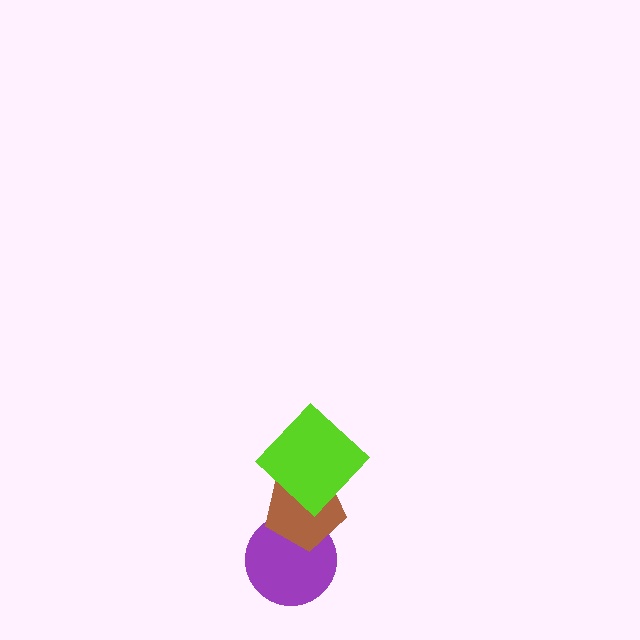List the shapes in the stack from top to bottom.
From top to bottom: the lime diamond, the brown pentagon, the purple circle.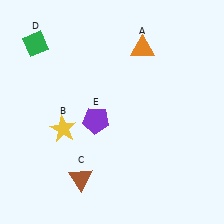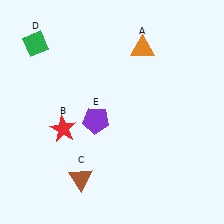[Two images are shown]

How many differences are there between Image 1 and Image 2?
There is 1 difference between the two images.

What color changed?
The star (B) changed from yellow in Image 1 to red in Image 2.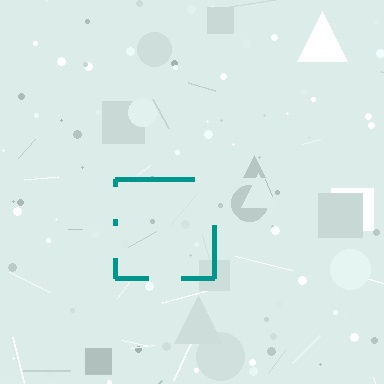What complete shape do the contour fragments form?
The contour fragments form a square.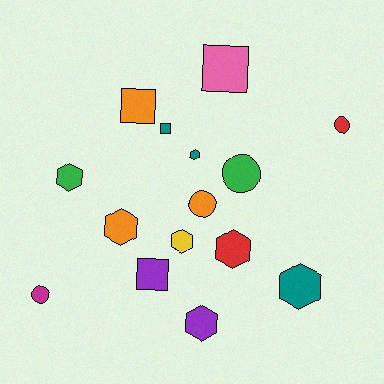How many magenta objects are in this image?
There is 1 magenta object.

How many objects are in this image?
There are 15 objects.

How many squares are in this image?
There are 4 squares.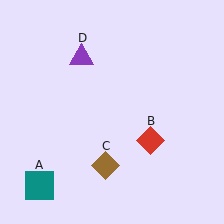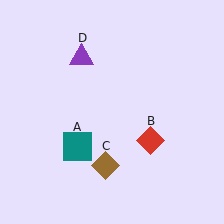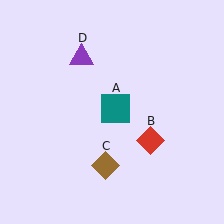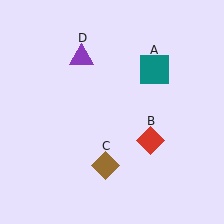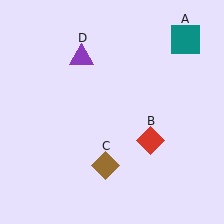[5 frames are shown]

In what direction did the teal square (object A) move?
The teal square (object A) moved up and to the right.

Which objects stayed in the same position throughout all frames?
Red diamond (object B) and brown diamond (object C) and purple triangle (object D) remained stationary.